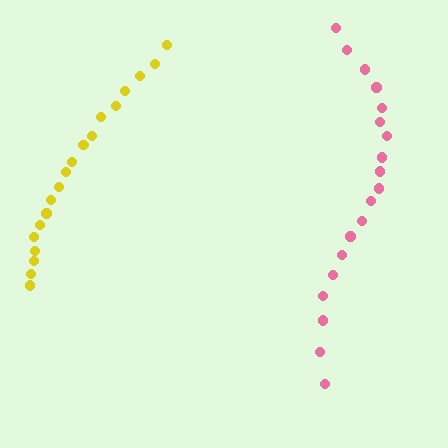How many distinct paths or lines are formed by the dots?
There are 2 distinct paths.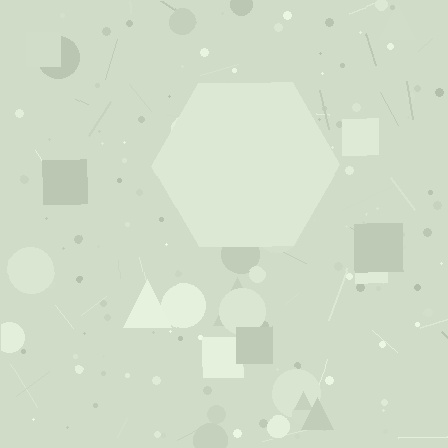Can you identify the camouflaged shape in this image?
The camouflaged shape is a hexagon.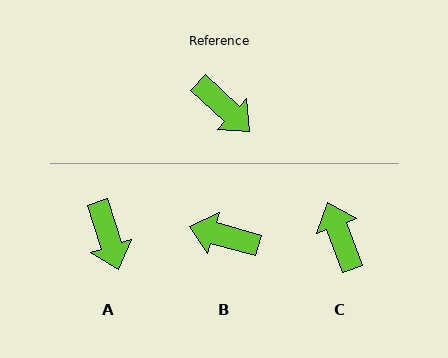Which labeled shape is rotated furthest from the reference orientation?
C, about 154 degrees away.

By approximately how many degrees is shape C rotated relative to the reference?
Approximately 154 degrees counter-clockwise.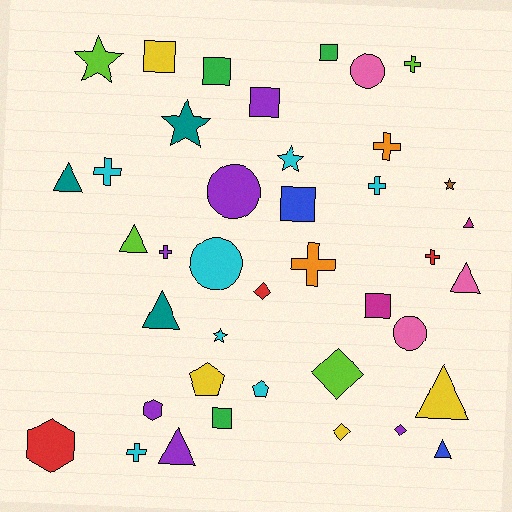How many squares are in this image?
There are 7 squares.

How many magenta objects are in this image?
There are 2 magenta objects.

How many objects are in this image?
There are 40 objects.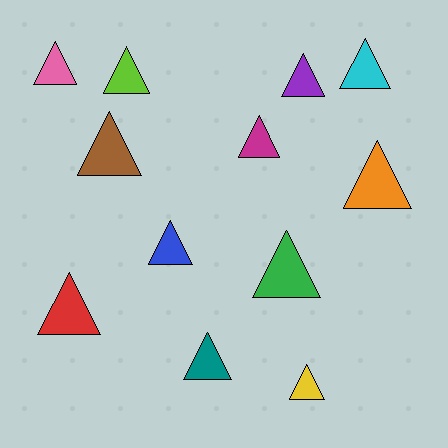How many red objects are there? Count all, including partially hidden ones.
There is 1 red object.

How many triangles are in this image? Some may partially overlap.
There are 12 triangles.